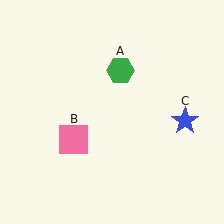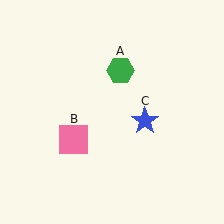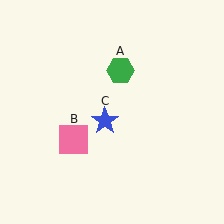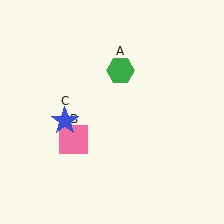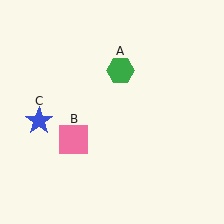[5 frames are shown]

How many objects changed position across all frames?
1 object changed position: blue star (object C).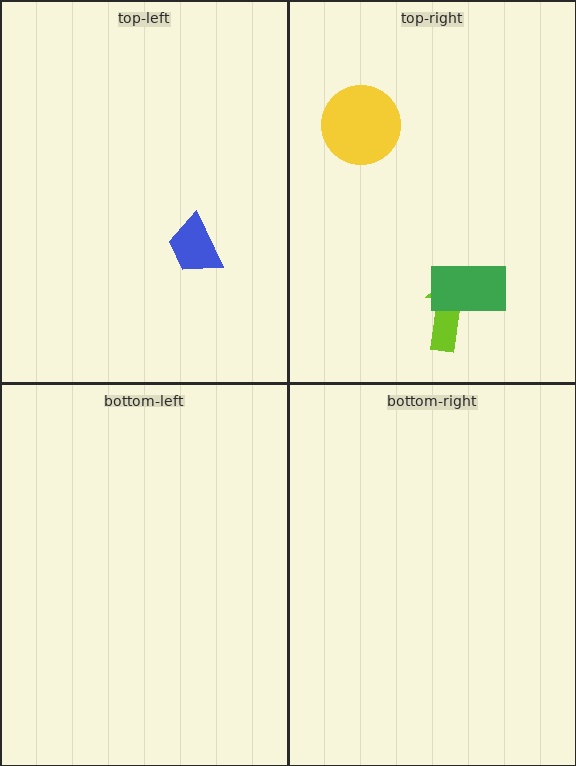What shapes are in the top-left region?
The blue trapezoid.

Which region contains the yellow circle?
The top-right region.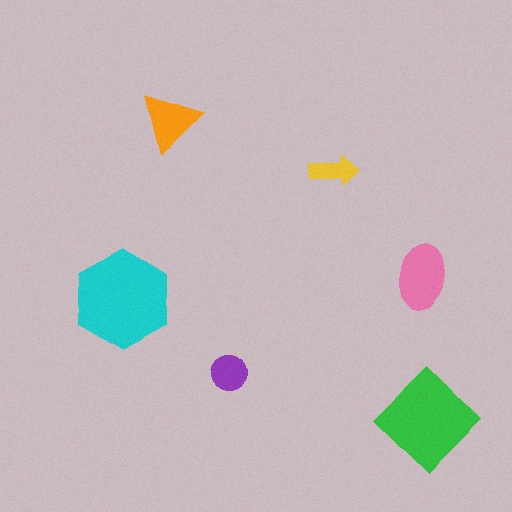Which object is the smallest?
The yellow arrow.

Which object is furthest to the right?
The green diamond is rightmost.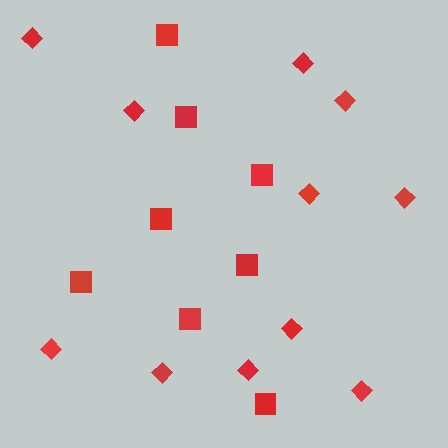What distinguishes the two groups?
There are 2 groups: one group of diamonds (11) and one group of squares (8).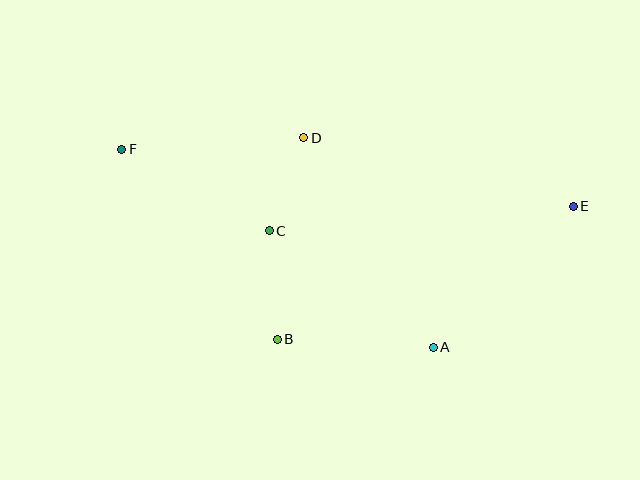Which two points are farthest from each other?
Points E and F are farthest from each other.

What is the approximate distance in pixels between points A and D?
The distance between A and D is approximately 246 pixels.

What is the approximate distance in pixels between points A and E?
The distance between A and E is approximately 199 pixels.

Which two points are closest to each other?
Points C and D are closest to each other.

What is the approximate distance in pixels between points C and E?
The distance between C and E is approximately 305 pixels.